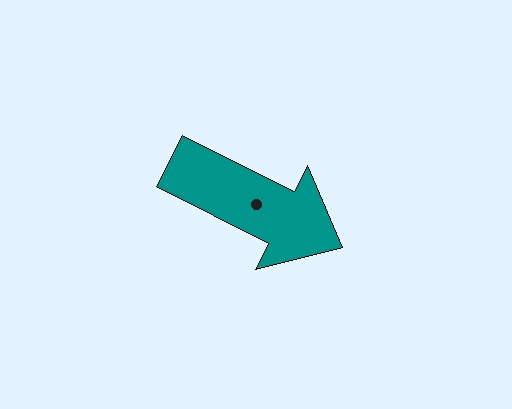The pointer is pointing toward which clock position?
Roughly 4 o'clock.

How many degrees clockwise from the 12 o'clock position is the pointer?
Approximately 117 degrees.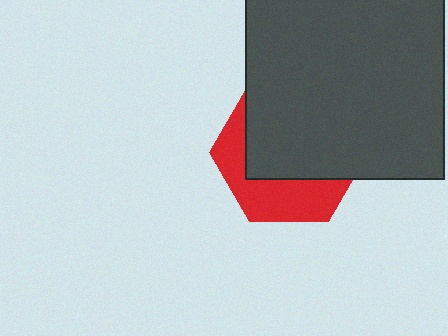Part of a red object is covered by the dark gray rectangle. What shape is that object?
It is a hexagon.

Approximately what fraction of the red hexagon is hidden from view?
Roughly 62% of the red hexagon is hidden behind the dark gray rectangle.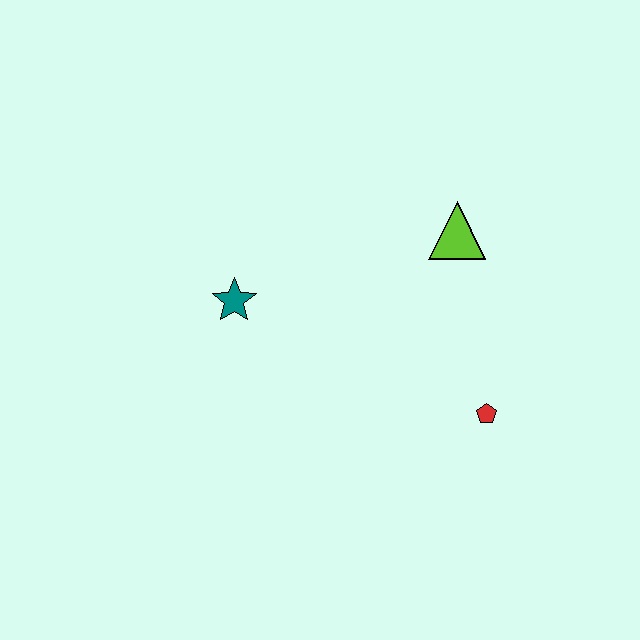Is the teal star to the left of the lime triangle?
Yes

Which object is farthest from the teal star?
The red pentagon is farthest from the teal star.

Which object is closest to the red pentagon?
The lime triangle is closest to the red pentagon.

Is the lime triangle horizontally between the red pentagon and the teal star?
Yes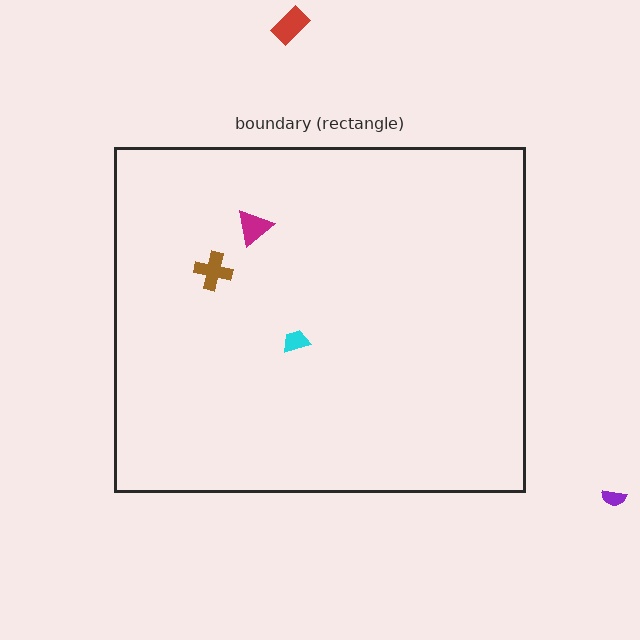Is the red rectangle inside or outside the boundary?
Outside.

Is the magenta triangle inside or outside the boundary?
Inside.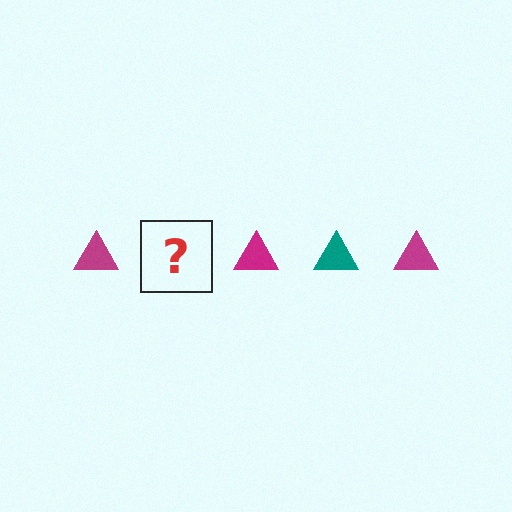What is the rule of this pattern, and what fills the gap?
The rule is that the pattern cycles through magenta, teal triangles. The gap should be filled with a teal triangle.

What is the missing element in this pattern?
The missing element is a teal triangle.